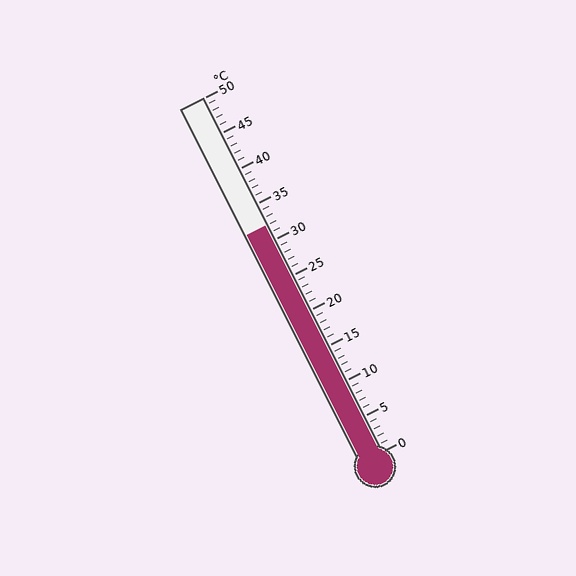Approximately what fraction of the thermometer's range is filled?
The thermometer is filled to approximately 65% of its range.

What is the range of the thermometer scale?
The thermometer scale ranges from 0°C to 50°C.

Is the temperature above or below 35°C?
The temperature is below 35°C.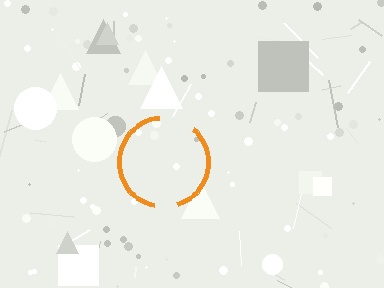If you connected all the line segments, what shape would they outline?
They would outline a circle.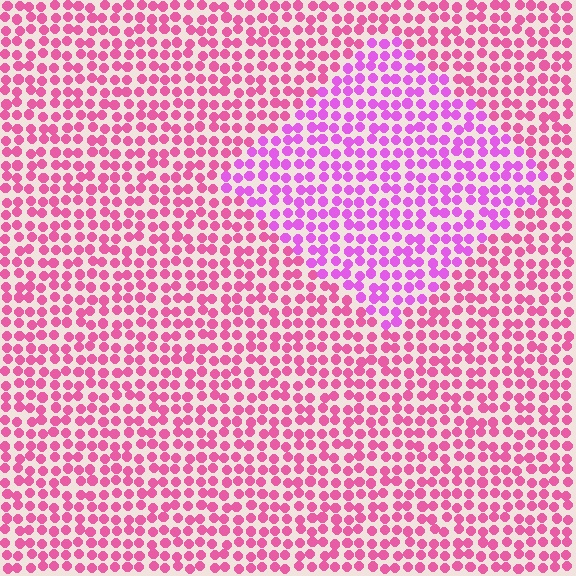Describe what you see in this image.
The image is filled with small pink elements in a uniform arrangement. A diamond-shaped region is visible where the elements are tinted to a slightly different hue, forming a subtle color boundary.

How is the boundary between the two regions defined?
The boundary is defined purely by a slight shift in hue (about 31 degrees). Spacing, size, and orientation are identical on both sides.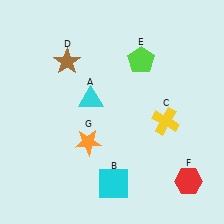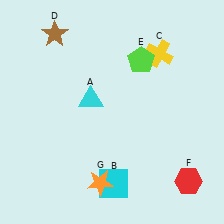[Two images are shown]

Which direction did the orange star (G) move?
The orange star (G) moved down.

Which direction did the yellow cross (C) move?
The yellow cross (C) moved up.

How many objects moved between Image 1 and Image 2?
3 objects moved between the two images.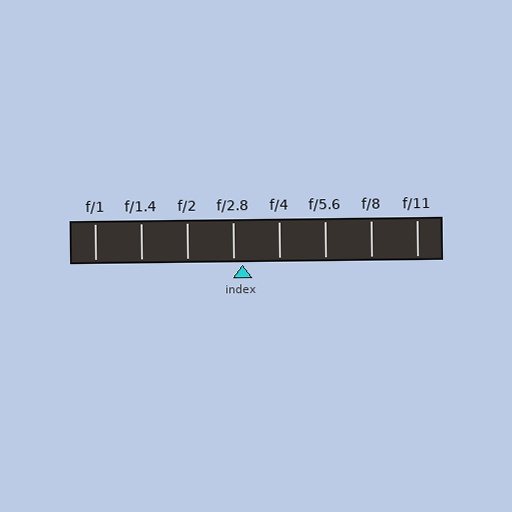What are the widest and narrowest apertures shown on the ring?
The widest aperture shown is f/1 and the narrowest is f/11.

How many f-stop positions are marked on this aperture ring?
There are 8 f-stop positions marked.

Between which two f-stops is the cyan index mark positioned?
The index mark is between f/2.8 and f/4.